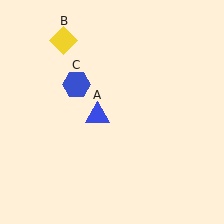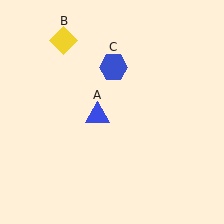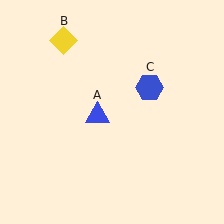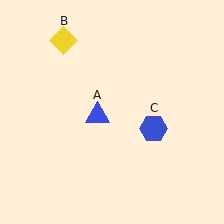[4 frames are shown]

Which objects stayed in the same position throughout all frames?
Blue triangle (object A) and yellow diamond (object B) remained stationary.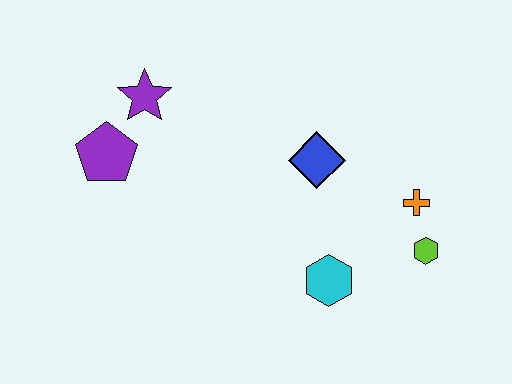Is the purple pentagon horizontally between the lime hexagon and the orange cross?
No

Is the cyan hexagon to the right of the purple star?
Yes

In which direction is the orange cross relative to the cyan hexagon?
The orange cross is to the right of the cyan hexagon.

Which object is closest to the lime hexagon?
The orange cross is closest to the lime hexagon.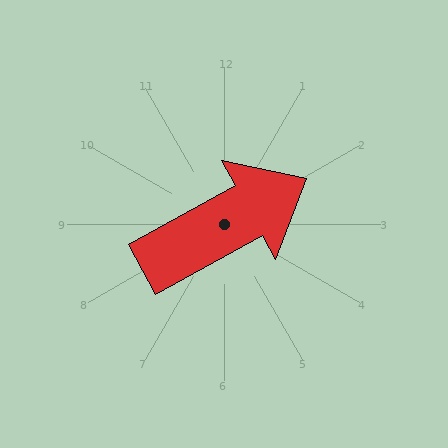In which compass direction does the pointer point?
Northeast.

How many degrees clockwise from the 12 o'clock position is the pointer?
Approximately 61 degrees.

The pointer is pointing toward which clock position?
Roughly 2 o'clock.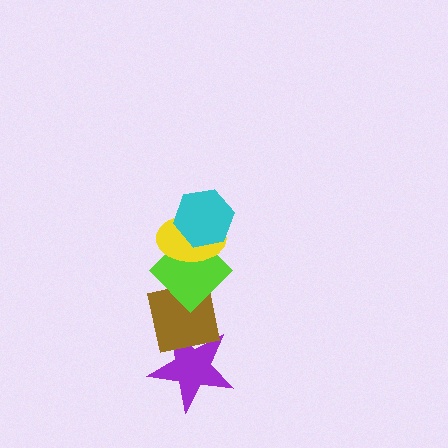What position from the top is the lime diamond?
The lime diamond is 3rd from the top.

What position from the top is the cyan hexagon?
The cyan hexagon is 1st from the top.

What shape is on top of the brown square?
The lime diamond is on top of the brown square.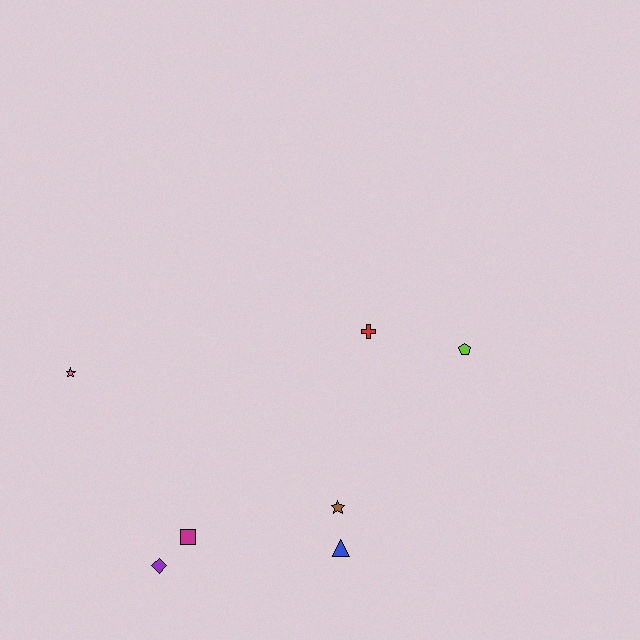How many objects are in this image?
There are 7 objects.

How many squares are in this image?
There is 1 square.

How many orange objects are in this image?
There are no orange objects.